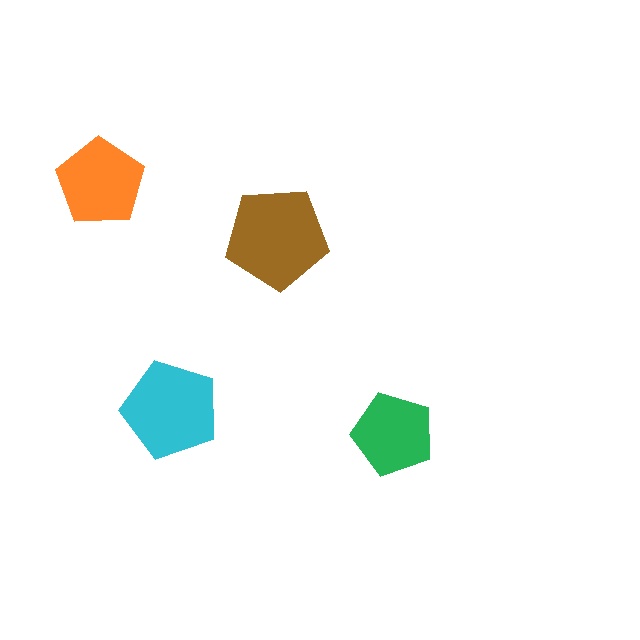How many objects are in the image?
There are 4 objects in the image.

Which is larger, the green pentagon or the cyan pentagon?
The cyan one.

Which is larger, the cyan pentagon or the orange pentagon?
The cyan one.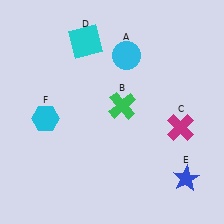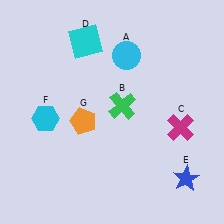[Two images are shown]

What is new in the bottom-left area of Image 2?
An orange pentagon (G) was added in the bottom-left area of Image 2.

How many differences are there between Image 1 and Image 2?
There is 1 difference between the two images.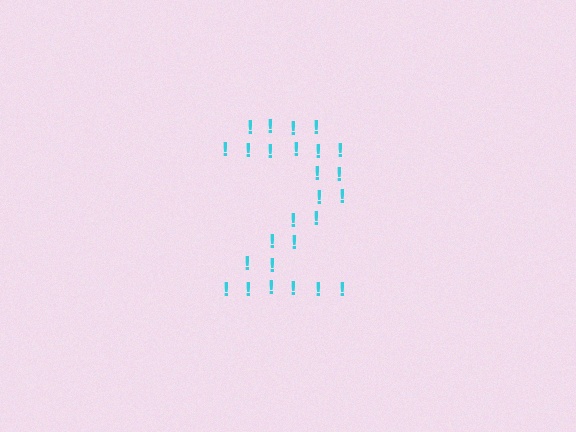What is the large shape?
The large shape is the digit 2.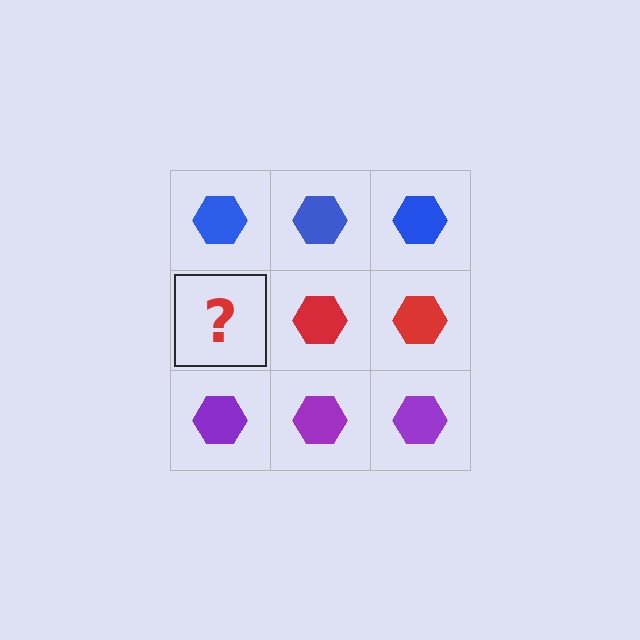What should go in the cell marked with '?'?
The missing cell should contain a red hexagon.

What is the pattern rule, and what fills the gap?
The rule is that each row has a consistent color. The gap should be filled with a red hexagon.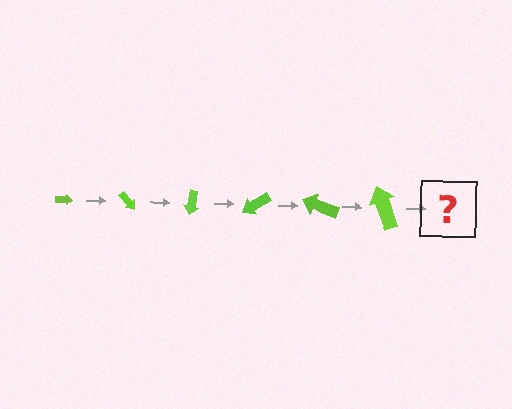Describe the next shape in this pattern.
It should be an arrow, larger than the previous one and rotated 300 degrees from the start.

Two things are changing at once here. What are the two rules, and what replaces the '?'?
The two rules are that the arrow grows larger each step and it rotates 50 degrees each step. The '?' should be an arrow, larger than the previous one and rotated 300 degrees from the start.